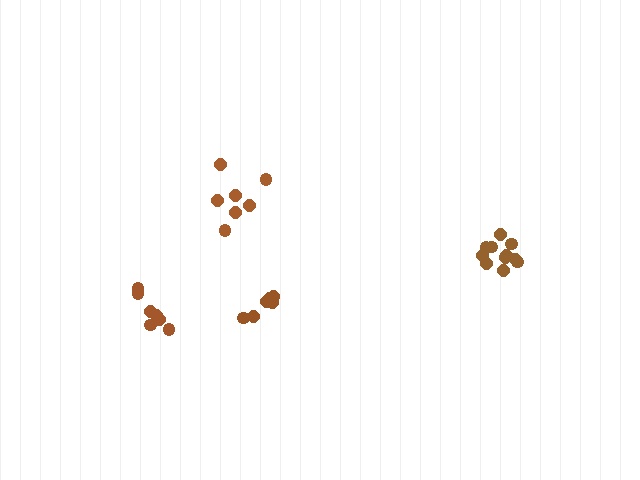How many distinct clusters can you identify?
There are 4 distinct clusters.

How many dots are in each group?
Group 1: 7 dots, Group 2: 7 dots, Group 3: 6 dots, Group 4: 11 dots (31 total).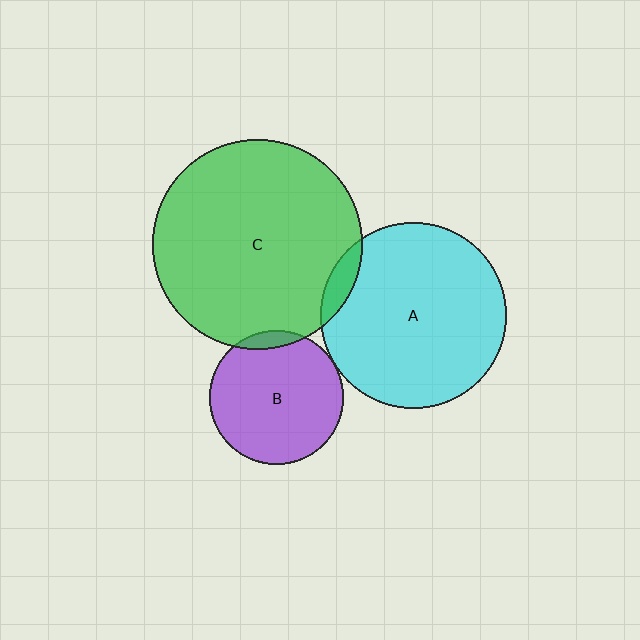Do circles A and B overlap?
Yes.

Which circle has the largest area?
Circle C (green).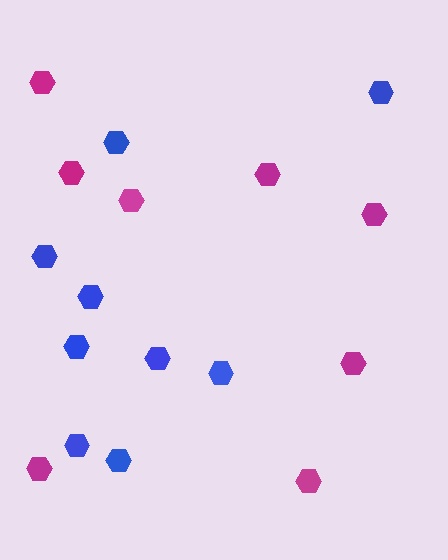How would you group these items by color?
There are 2 groups: one group of magenta hexagons (8) and one group of blue hexagons (9).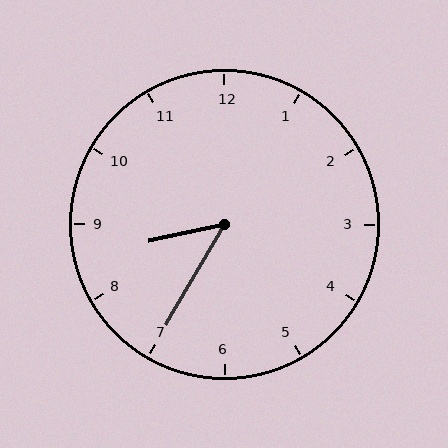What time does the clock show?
8:35.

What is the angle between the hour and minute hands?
Approximately 48 degrees.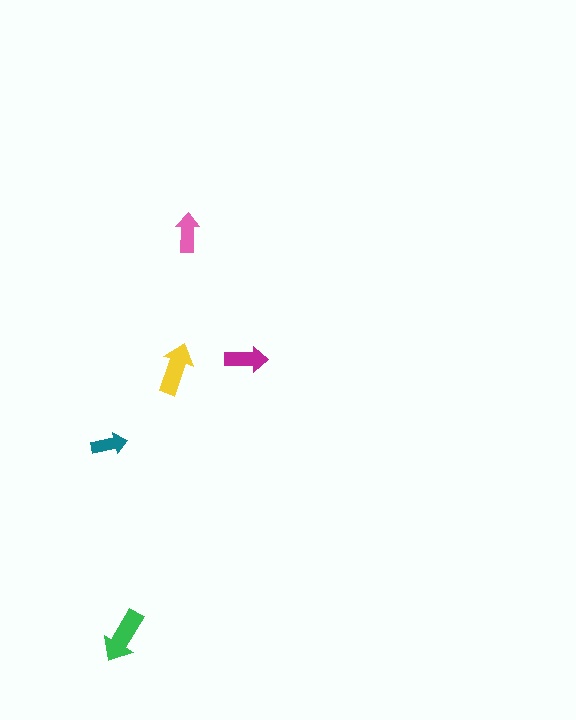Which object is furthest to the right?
The magenta arrow is rightmost.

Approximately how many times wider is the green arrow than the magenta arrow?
About 1.5 times wider.